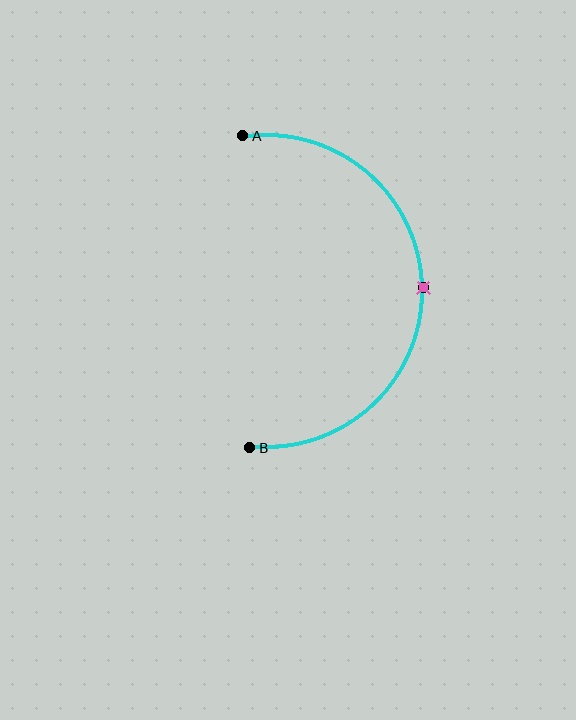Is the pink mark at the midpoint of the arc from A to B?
Yes. The pink mark lies on the arc at equal arc-length from both A and B — it is the arc midpoint.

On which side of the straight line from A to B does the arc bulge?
The arc bulges to the right of the straight line connecting A and B.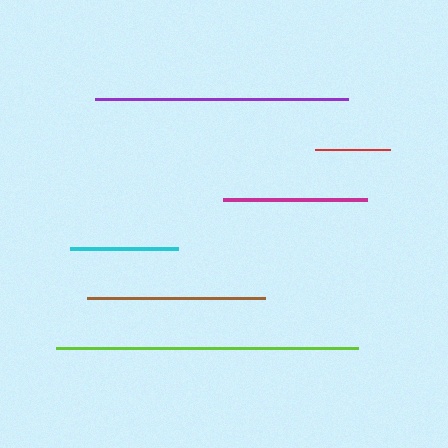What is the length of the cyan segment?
The cyan segment is approximately 107 pixels long.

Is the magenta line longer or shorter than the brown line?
The brown line is longer than the magenta line.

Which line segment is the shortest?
The red line is the shortest at approximately 75 pixels.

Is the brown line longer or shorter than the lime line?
The lime line is longer than the brown line.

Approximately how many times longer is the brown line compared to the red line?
The brown line is approximately 2.4 times the length of the red line.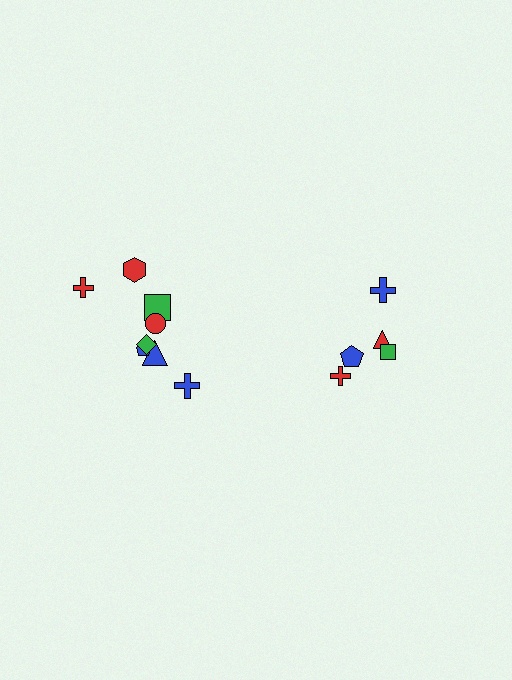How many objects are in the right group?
There are 5 objects.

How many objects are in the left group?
There are 8 objects.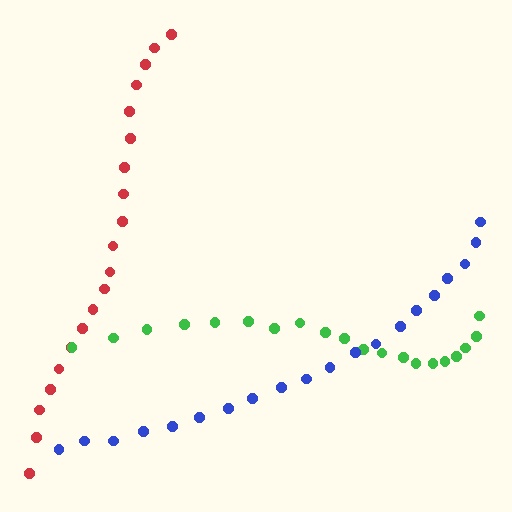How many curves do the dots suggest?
There are 3 distinct paths.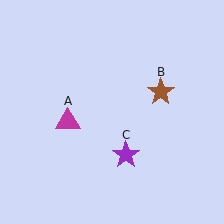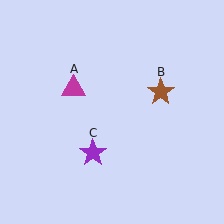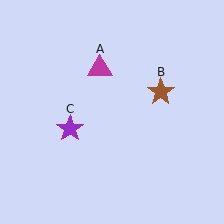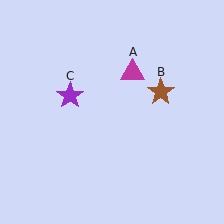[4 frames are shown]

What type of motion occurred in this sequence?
The magenta triangle (object A), purple star (object C) rotated clockwise around the center of the scene.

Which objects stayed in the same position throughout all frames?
Brown star (object B) remained stationary.